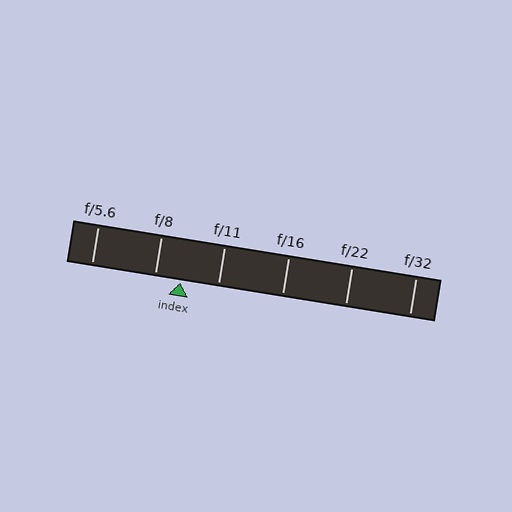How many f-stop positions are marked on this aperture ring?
There are 6 f-stop positions marked.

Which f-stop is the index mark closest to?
The index mark is closest to f/8.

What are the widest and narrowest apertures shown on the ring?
The widest aperture shown is f/5.6 and the narrowest is f/32.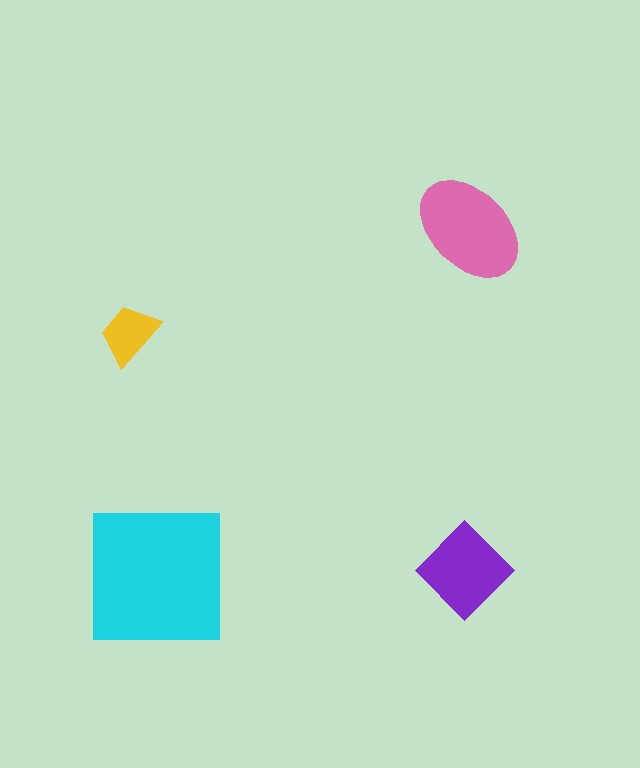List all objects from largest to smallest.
The cyan square, the pink ellipse, the purple diamond, the yellow trapezoid.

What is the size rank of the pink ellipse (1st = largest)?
2nd.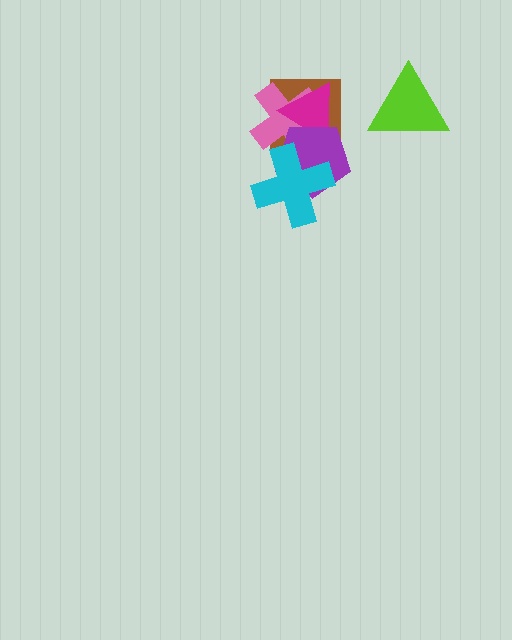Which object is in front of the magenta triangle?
The purple pentagon is in front of the magenta triangle.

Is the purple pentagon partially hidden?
Yes, it is partially covered by another shape.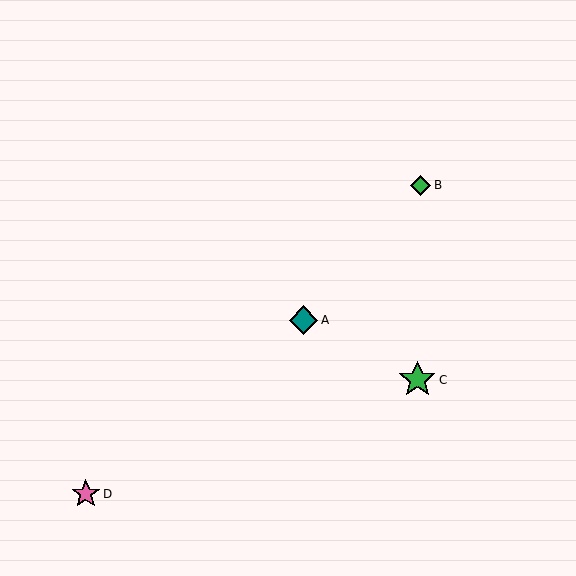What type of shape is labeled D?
Shape D is a pink star.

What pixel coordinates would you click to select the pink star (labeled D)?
Click at (86, 494) to select the pink star D.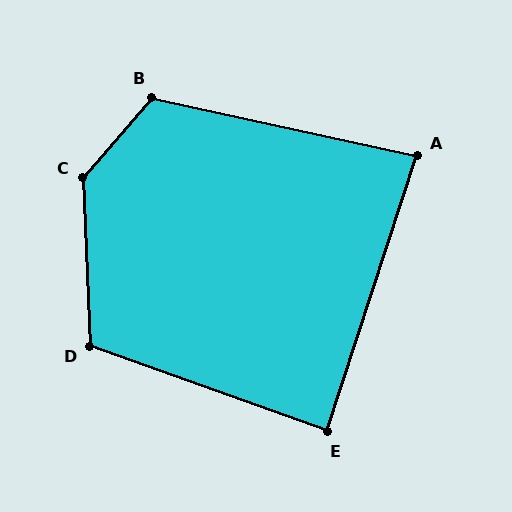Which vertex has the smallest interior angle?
A, at approximately 84 degrees.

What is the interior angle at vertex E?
Approximately 88 degrees (approximately right).